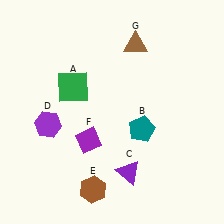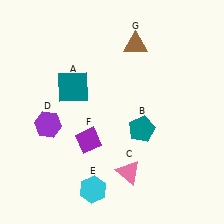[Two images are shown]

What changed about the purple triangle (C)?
In Image 1, C is purple. In Image 2, it changed to pink.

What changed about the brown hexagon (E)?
In Image 1, E is brown. In Image 2, it changed to cyan.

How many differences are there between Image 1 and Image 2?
There are 3 differences between the two images.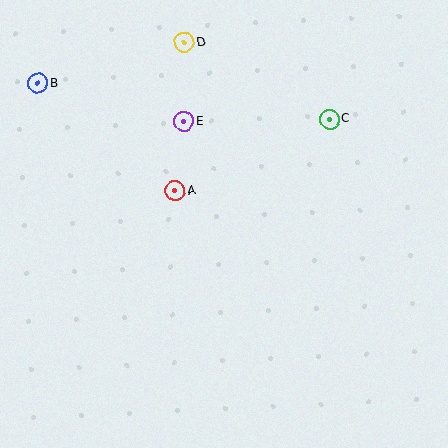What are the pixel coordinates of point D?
Point D is at (184, 42).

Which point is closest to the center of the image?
Point A at (175, 191) is closest to the center.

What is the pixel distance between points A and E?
The distance between A and E is 70 pixels.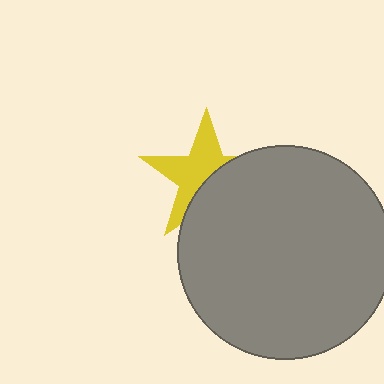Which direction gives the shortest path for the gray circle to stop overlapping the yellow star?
Moving toward the lower-right gives the shortest separation.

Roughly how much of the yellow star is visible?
About half of it is visible (roughly 55%).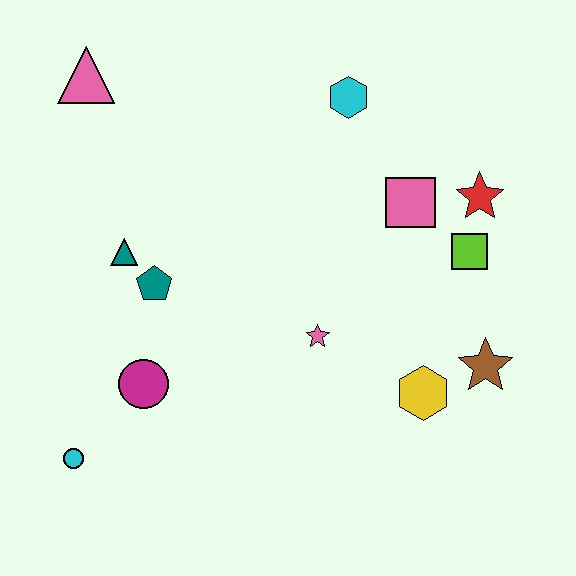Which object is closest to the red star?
The lime square is closest to the red star.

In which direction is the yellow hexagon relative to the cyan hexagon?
The yellow hexagon is below the cyan hexagon.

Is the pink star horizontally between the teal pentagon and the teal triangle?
No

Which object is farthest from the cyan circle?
The red star is farthest from the cyan circle.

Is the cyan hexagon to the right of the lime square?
No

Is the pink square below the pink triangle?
Yes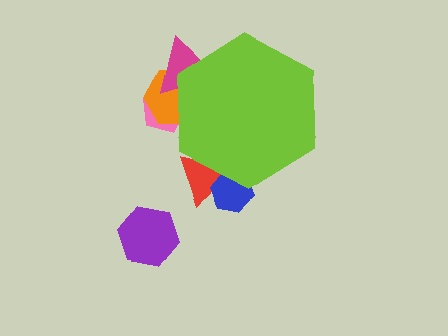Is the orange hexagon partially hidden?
Yes, the orange hexagon is partially hidden behind the lime hexagon.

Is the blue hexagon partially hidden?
Yes, the blue hexagon is partially hidden behind the lime hexagon.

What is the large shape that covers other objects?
A lime hexagon.